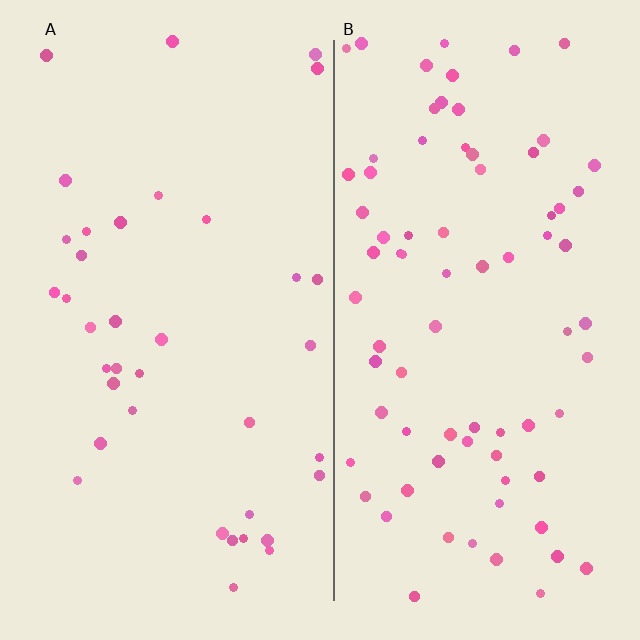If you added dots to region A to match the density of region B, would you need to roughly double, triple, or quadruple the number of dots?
Approximately double.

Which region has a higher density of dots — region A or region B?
B (the right).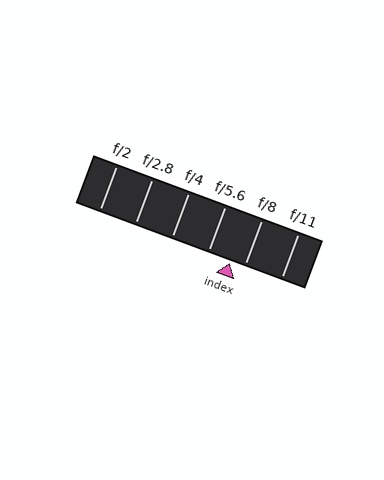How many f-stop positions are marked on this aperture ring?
There are 6 f-stop positions marked.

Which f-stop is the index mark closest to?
The index mark is closest to f/8.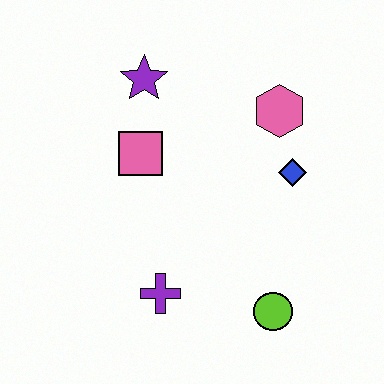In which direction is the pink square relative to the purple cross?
The pink square is above the purple cross.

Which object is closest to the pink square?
The purple star is closest to the pink square.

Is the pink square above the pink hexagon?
No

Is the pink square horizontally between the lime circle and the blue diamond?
No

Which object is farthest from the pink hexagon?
The purple cross is farthest from the pink hexagon.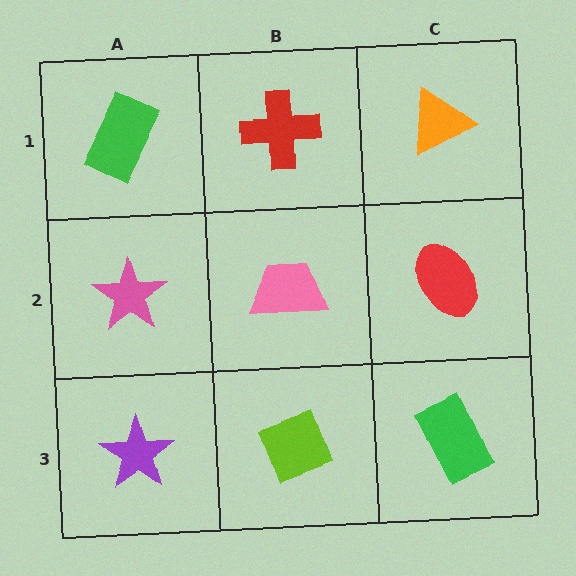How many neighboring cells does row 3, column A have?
2.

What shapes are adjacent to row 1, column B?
A pink trapezoid (row 2, column B), a green rectangle (row 1, column A), an orange triangle (row 1, column C).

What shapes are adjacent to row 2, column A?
A green rectangle (row 1, column A), a purple star (row 3, column A), a pink trapezoid (row 2, column B).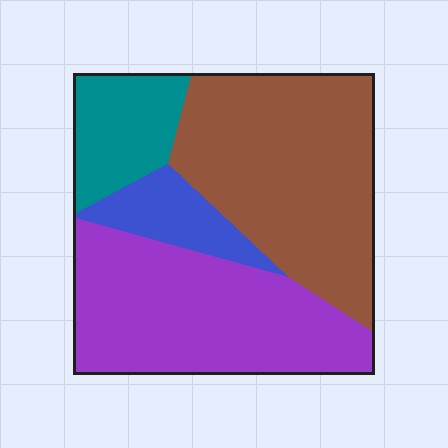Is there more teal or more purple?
Purple.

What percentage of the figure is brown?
Brown covers around 40% of the figure.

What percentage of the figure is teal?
Teal takes up less than a quarter of the figure.